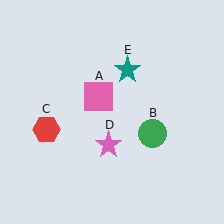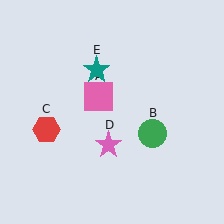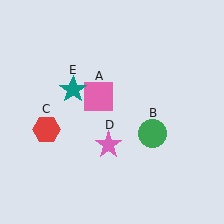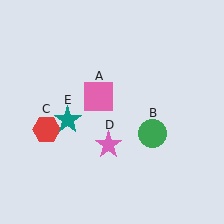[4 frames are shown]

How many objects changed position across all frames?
1 object changed position: teal star (object E).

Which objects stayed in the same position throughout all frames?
Pink square (object A) and green circle (object B) and red hexagon (object C) and pink star (object D) remained stationary.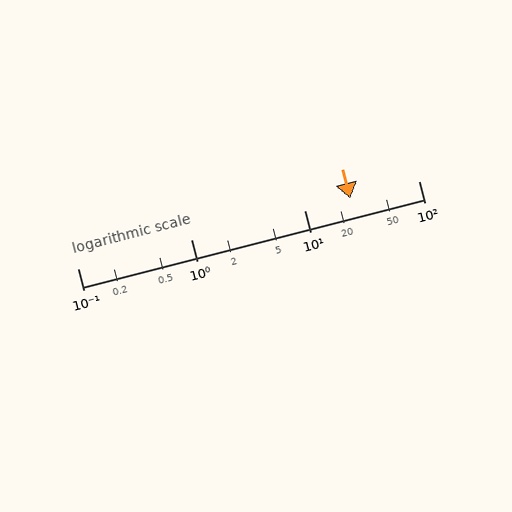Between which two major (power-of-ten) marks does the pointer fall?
The pointer is between 10 and 100.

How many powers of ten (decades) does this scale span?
The scale spans 3 decades, from 0.1 to 100.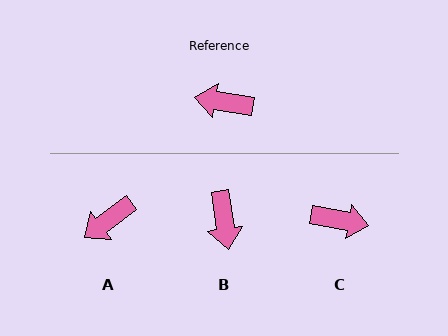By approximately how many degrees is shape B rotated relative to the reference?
Approximately 107 degrees counter-clockwise.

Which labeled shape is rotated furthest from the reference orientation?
C, about 179 degrees away.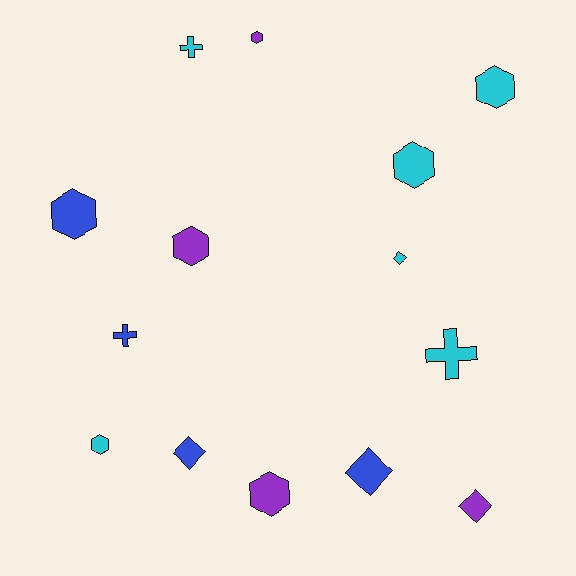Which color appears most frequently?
Cyan, with 6 objects.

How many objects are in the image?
There are 14 objects.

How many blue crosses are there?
There is 1 blue cross.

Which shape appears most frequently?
Hexagon, with 7 objects.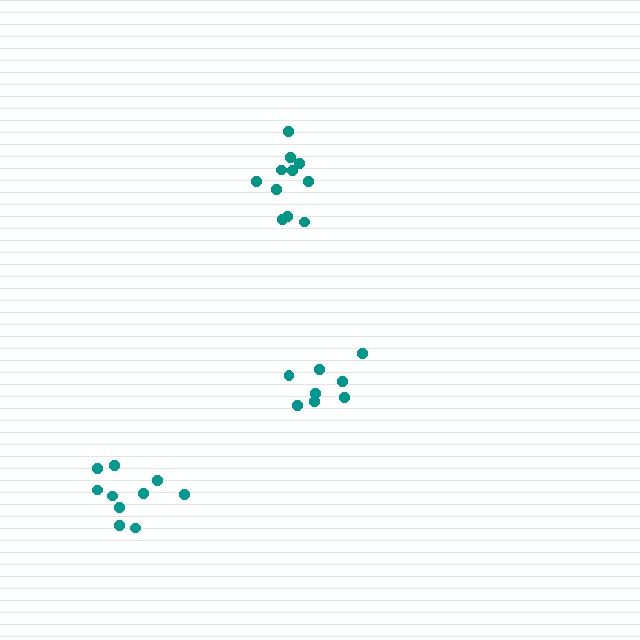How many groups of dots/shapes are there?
There are 3 groups.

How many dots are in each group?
Group 1: 10 dots, Group 2: 11 dots, Group 3: 8 dots (29 total).